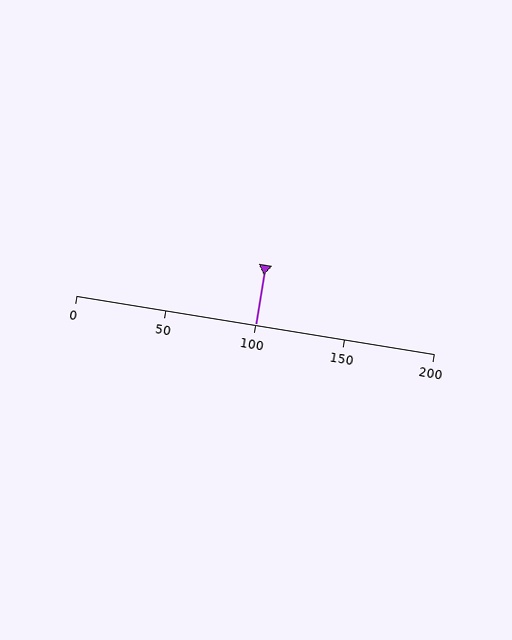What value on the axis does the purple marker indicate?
The marker indicates approximately 100.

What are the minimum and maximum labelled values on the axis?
The axis runs from 0 to 200.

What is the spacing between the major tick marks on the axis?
The major ticks are spaced 50 apart.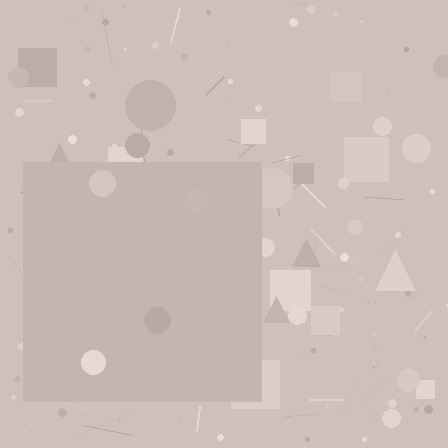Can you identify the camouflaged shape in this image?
The camouflaged shape is a square.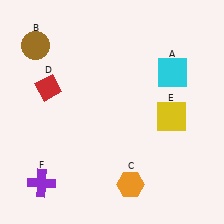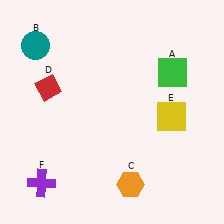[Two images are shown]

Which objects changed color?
A changed from cyan to green. B changed from brown to teal.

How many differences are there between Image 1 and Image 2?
There are 2 differences between the two images.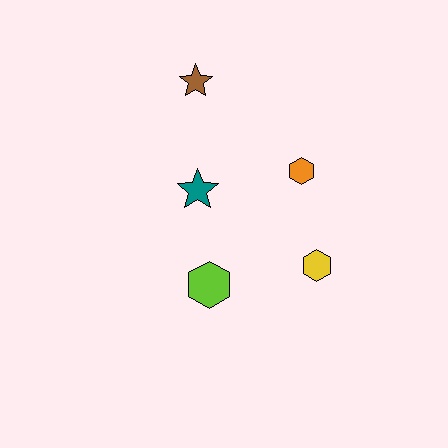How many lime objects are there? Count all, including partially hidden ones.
There is 1 lime object.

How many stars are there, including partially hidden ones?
There are 2 stars.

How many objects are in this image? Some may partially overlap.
There are 5 objects.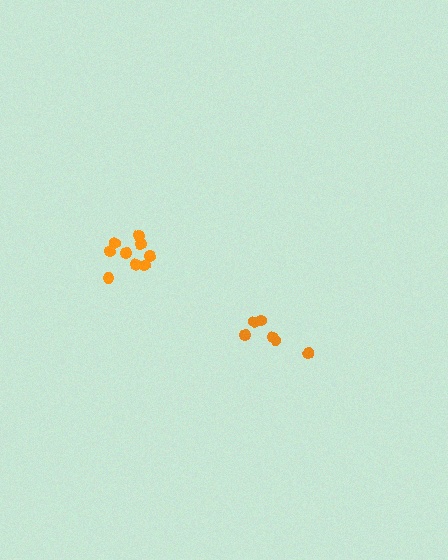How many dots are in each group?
Group 1: 6 dots, Group 2: 9 dots (15 total).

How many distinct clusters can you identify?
There are 2 distinct clusters.